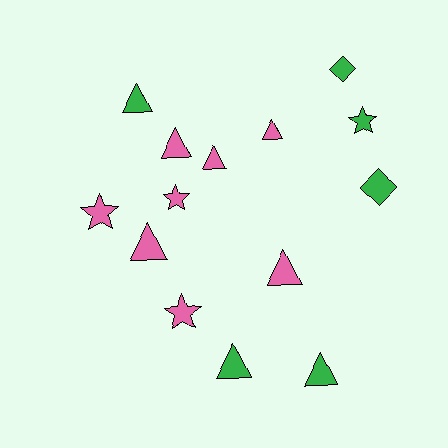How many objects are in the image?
There are 14 objects.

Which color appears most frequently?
Pink, with 8 objects.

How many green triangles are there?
There are 3 green triangles.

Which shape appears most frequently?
Triangle, with 8 objects.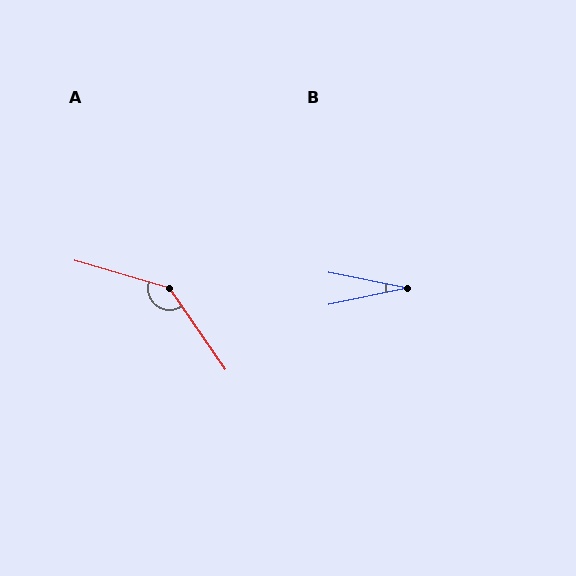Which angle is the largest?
A, at approximately 141 degrees.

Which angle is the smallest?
B, at approximately 23 degrees.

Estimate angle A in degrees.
Approximately 141 degrees.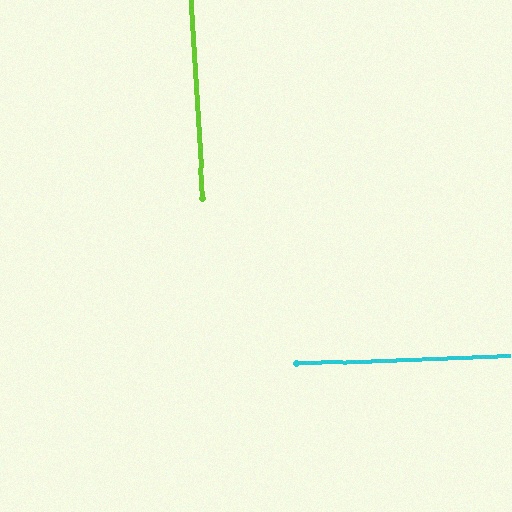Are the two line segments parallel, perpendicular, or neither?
Perpendicular — they meet at approximately 89°.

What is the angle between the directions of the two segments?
Approximately 89 degrees.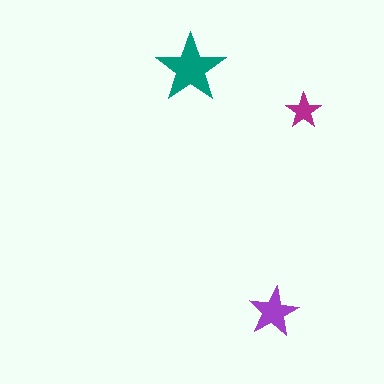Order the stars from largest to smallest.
the teal one, the purple one, the magenta one.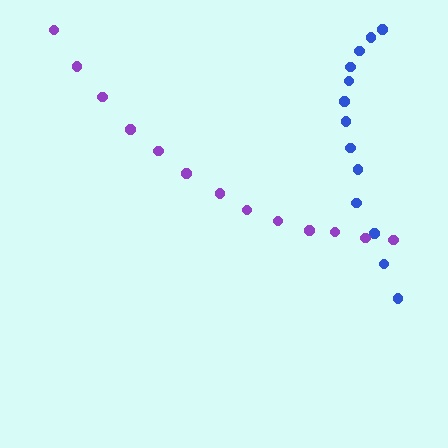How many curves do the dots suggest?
There are 2 distinct paths.